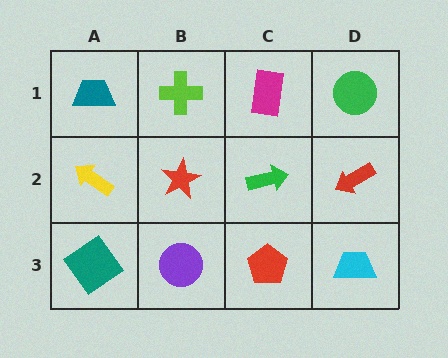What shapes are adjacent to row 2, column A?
A teal trapezoid (row 1, column A), a teal diamond (row 3, column A), a red star (row 2, column B).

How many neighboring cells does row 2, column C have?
4.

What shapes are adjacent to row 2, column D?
A green circle (row 1, column D), a cyan trapezoid (row 3, column D), a green arrow (row 2, column C).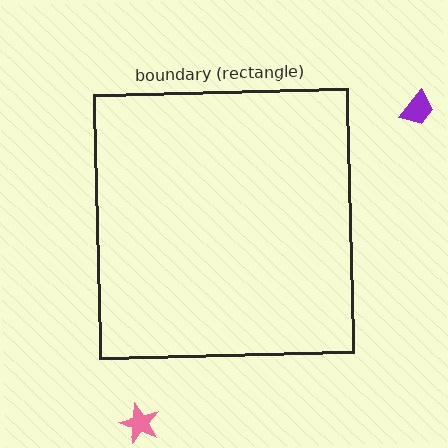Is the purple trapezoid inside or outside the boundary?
Outside.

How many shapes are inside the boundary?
0 inside, 2 outside.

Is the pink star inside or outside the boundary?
Outside.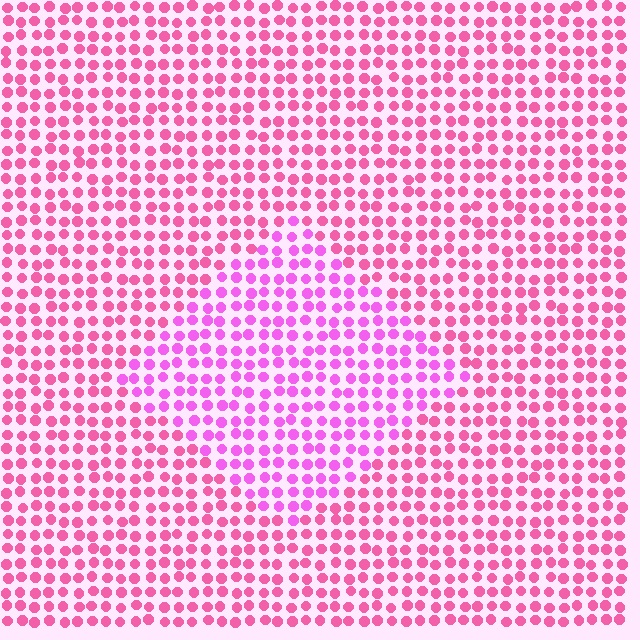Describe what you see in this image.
The image is filled with small pink elements in a uniform arrangement. A diamond-shaped region is visible where the elements are tinted to a slightly different hue, forming a subtle color boundary.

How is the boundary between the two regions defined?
The boundary is defined purely by a slight shift in hue (about 29 degrees). Spacing, size, and orientation are identical on both sides.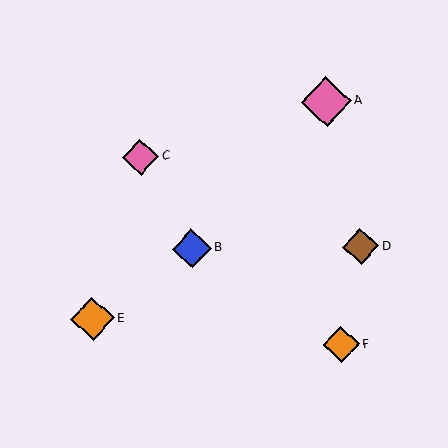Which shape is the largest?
The pink diamond (labeled A) is the largest.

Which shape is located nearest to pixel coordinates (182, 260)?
The blue diamond (labeled B) at (192, 248) is nearest to that location.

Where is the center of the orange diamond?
The center of the orange diamond is at (341, 345).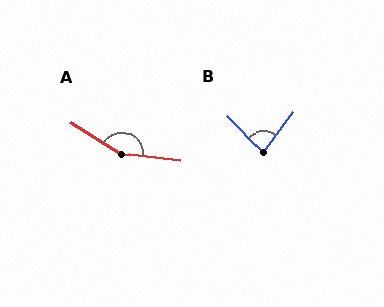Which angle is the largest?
A, at approximately 154 degrees.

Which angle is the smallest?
B, at approximately 81 degrees.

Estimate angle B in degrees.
Approximately 81 degrees.